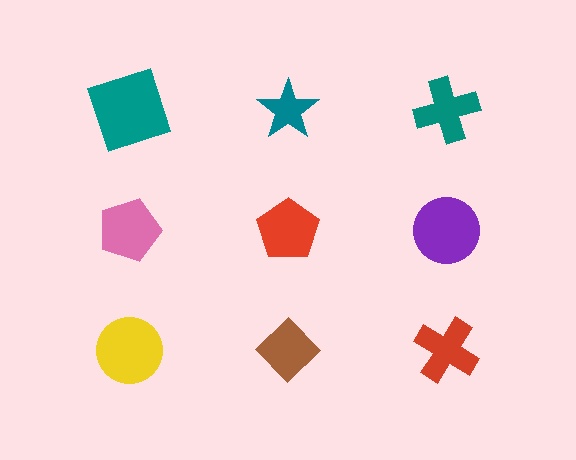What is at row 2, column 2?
A red pentagon.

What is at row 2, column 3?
A purple circle.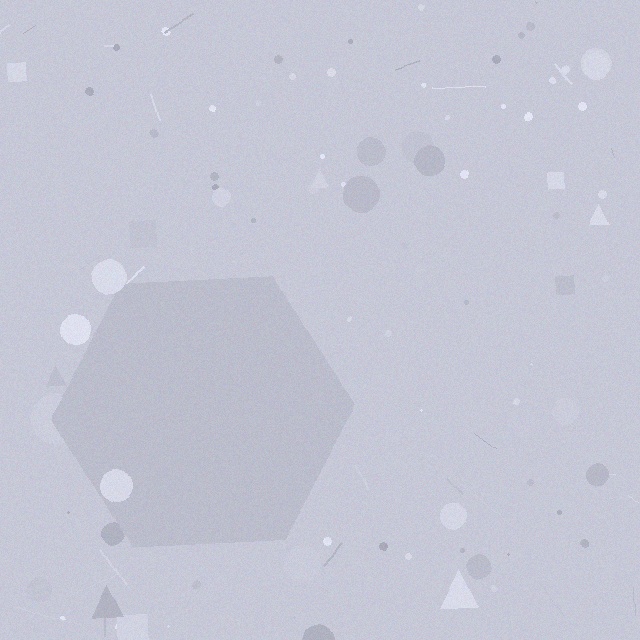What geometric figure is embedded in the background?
A hexagon is embedded in the background.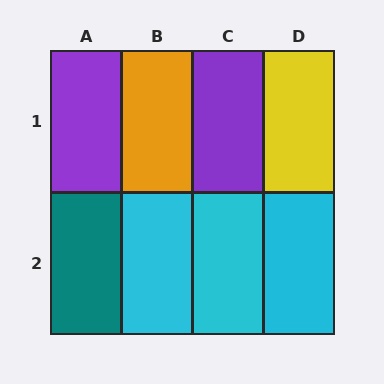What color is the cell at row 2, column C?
Cyan.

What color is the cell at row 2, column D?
Cyan.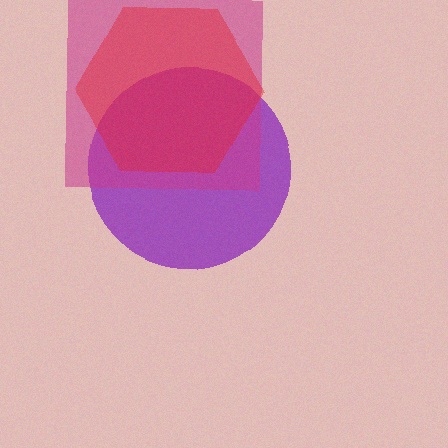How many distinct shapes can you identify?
There are 3 distinct shapes: a purple circle, a magenta square, a red hexagon.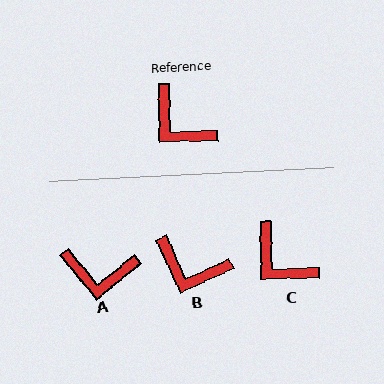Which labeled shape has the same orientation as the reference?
C.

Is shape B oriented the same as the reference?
No, it is off by about 23 degrees.